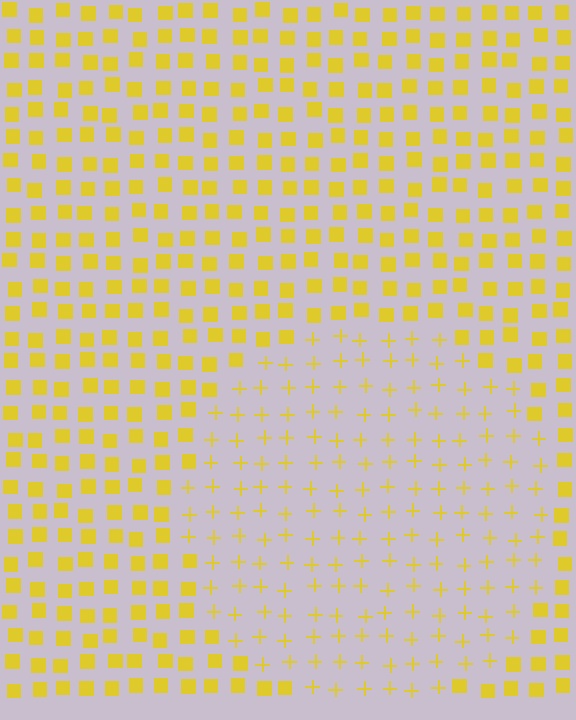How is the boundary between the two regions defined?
The boundary is defined by a change in element shape: plus signs inside vs. squares outside. All elements share the same color and spacing.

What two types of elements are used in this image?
The image uses plus signs inside the circle region and squares outside it.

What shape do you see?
I see a circle.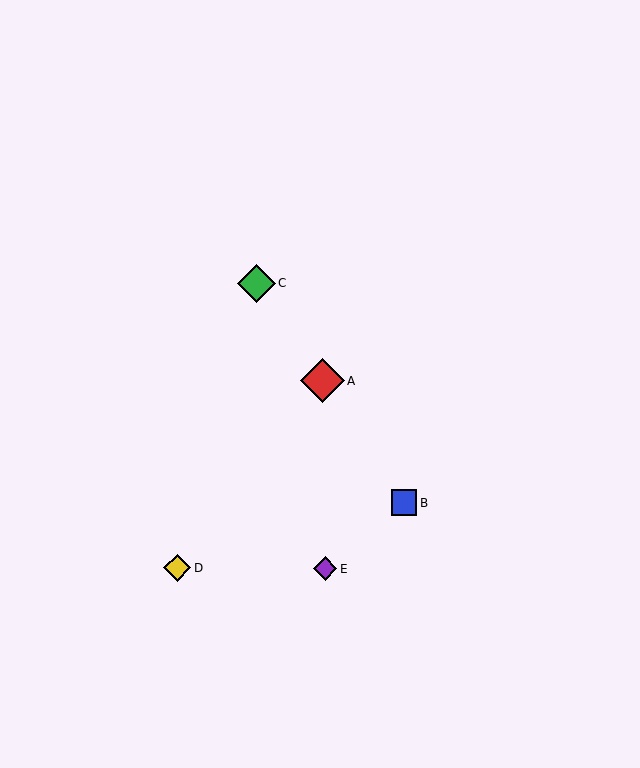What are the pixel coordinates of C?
Object C is at (257, 283).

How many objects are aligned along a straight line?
3 objects (A, B, C) are aligned along a straight line.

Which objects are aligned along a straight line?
Objects A, B, C are aligned along a straight line.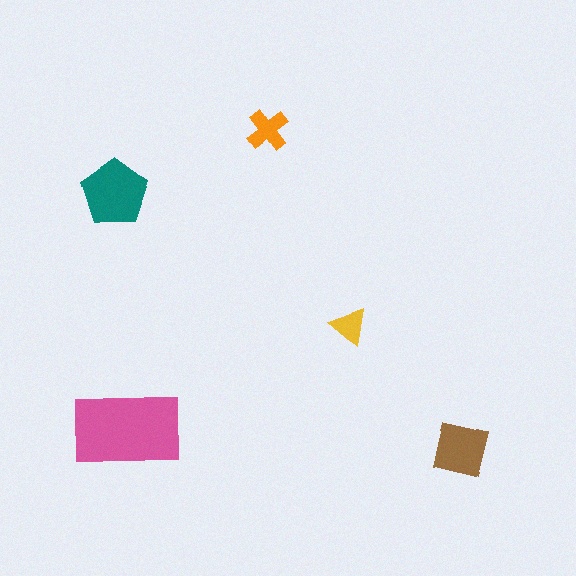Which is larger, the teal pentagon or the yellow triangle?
The teal pentagon.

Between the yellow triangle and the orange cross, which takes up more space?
The orange cross.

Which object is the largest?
The pink rectangle.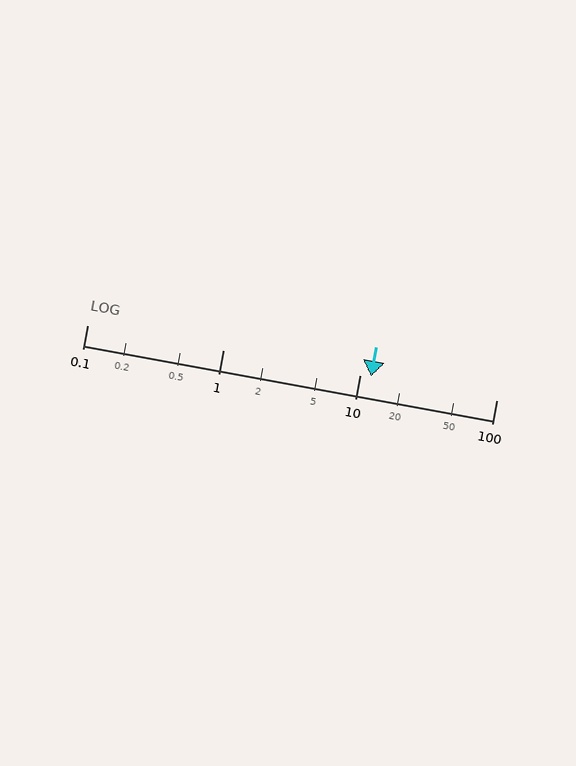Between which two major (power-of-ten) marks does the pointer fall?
The pointer is between 10 and 100.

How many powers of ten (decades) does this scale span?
The scale spans 3 decades, from 0.1 to 100.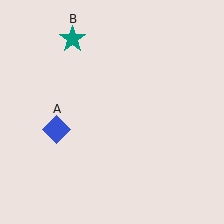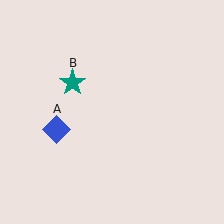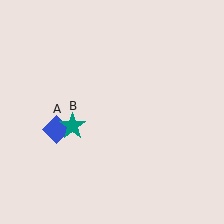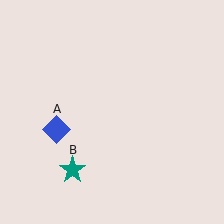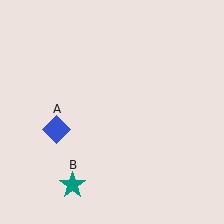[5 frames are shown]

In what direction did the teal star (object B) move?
The teal star (object B) moved down.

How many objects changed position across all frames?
1 object changed position: teal star (object B).